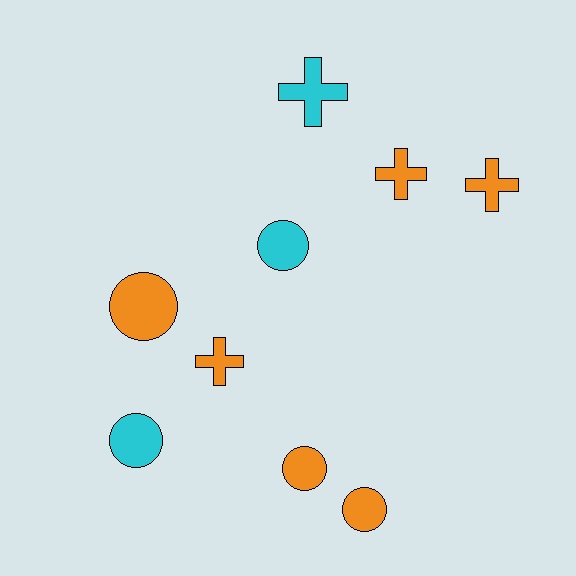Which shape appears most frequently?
Circle, with 5 objects.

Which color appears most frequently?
Orange, with 6 objects.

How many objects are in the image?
There are 9 objects.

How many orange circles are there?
There are 3 orange circles.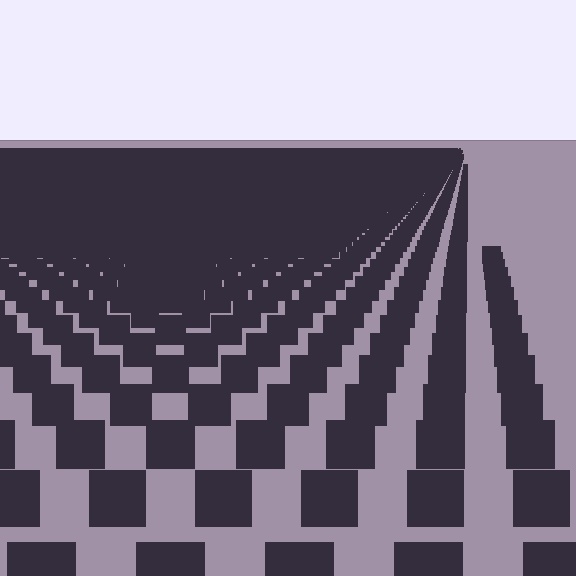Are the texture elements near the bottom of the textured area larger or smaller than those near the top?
Larger. Near the bottom, elements are closer to the viewer and appear at a bigger on-screen size.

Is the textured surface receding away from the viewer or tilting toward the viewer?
The surface is receding away from the viewer. Texture elements get smaller and denser toward the top.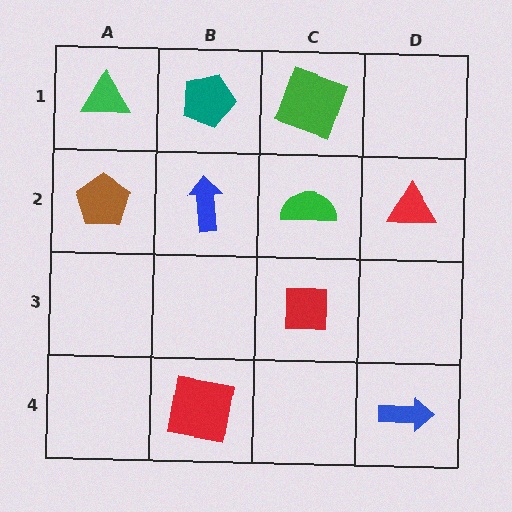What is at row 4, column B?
A red square.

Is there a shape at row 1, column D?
No, that cell is empty.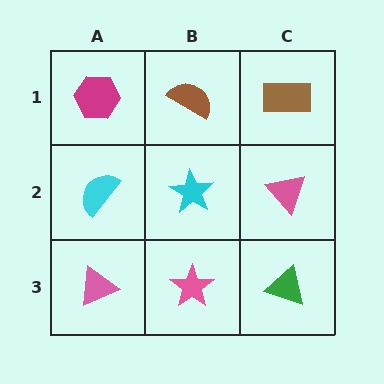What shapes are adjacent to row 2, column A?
A magenta hexagon (row 1, column A), a pink triangle (row 3, column A), a cyan star (row 2, column B).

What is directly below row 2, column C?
A green triangle.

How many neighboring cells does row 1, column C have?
2.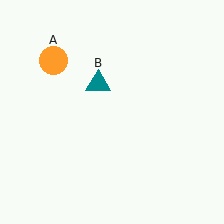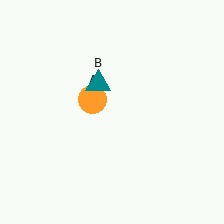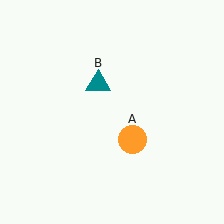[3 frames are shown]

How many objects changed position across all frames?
1 object changed position: orange circle (object A).